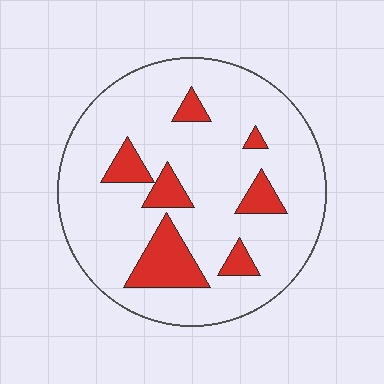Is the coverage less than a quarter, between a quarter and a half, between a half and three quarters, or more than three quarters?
Less than a quarter.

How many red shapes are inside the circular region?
7.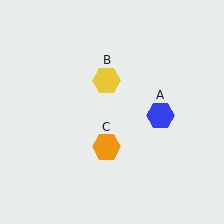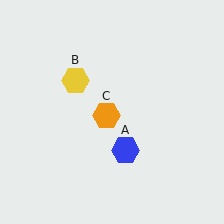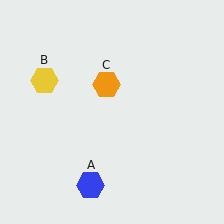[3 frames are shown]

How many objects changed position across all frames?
3 objects changed position: blue hexagon (object A), yellow hexagon (object B), orange hexagon (object C).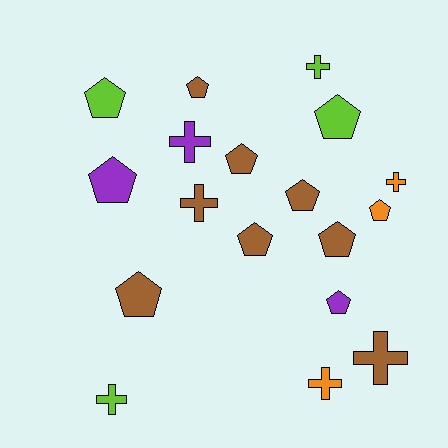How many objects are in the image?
There are 18 objects.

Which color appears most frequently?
Brown, with 8 objects.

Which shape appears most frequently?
Pentagon, with 11 objects.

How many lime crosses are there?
There are 2 lime crosses.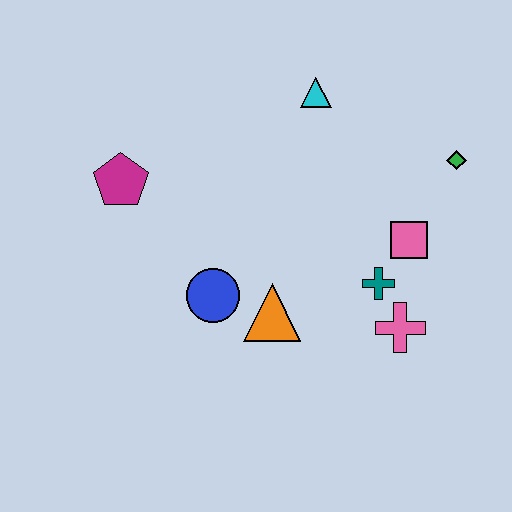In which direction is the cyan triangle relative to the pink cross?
The cyan triangle is above the pink cross.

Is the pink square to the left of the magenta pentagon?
No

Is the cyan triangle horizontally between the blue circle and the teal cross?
Yes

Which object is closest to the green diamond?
The pink square is closest to the green diamond.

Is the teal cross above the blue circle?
Yes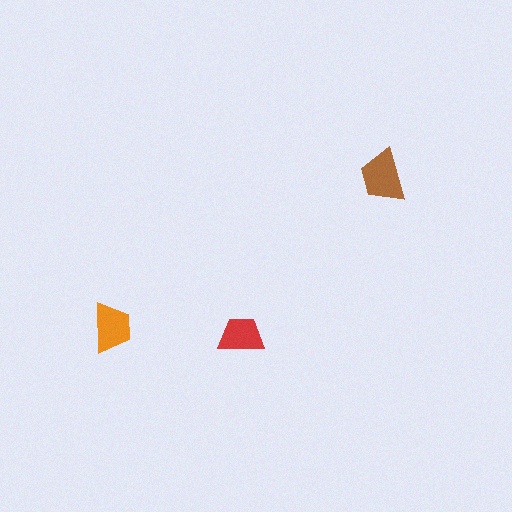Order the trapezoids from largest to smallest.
the brown one, the orange one, the red one.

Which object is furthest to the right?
The brown trapezoid is rightmost.